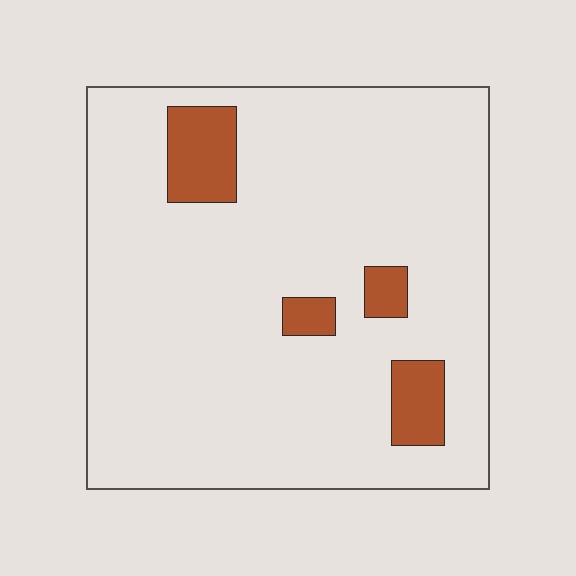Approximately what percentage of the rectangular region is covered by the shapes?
Approximately 10%.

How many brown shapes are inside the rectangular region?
4.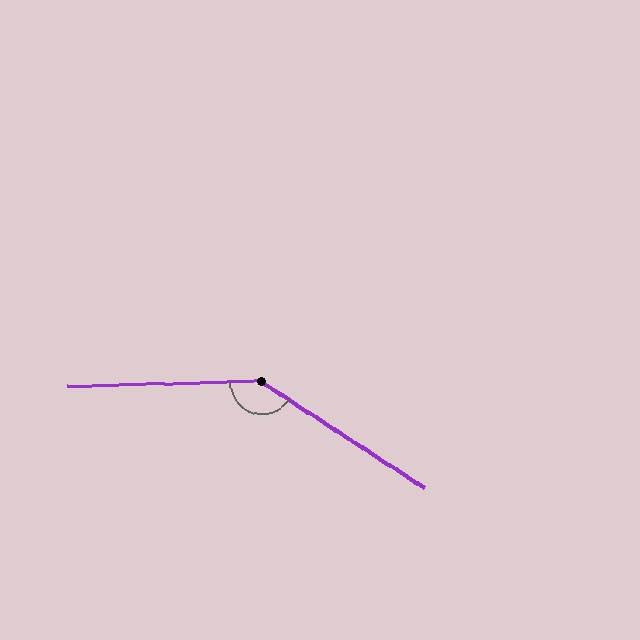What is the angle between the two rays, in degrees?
Approximately 145 degrees.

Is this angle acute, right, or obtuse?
It is obtuse.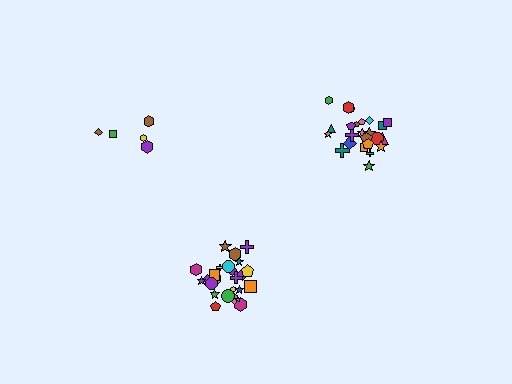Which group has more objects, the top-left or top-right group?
The top-right group.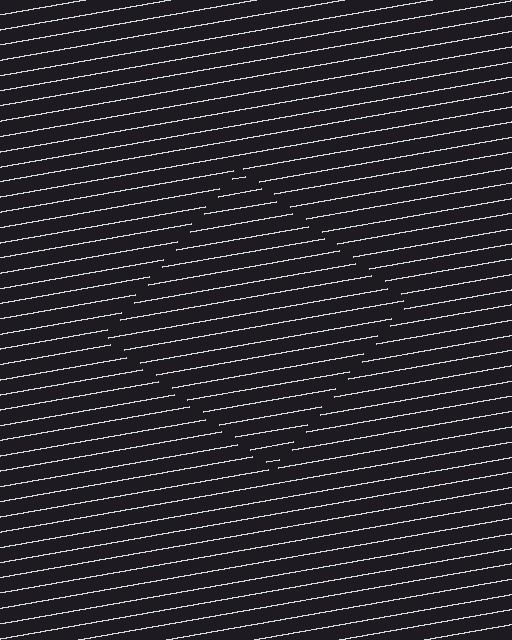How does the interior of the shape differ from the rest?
The interior of the shape contains the same grating, shifted by half a period — the contour is defined by the phase discontinuity where line-ends from the inner and outer gratings abut.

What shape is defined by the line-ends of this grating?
An illusory square. The interior of the shape contains the same grating, shifted by half a period — the contour is defined by the phase discontinuity where line-ends from the inner and outer gratings abut.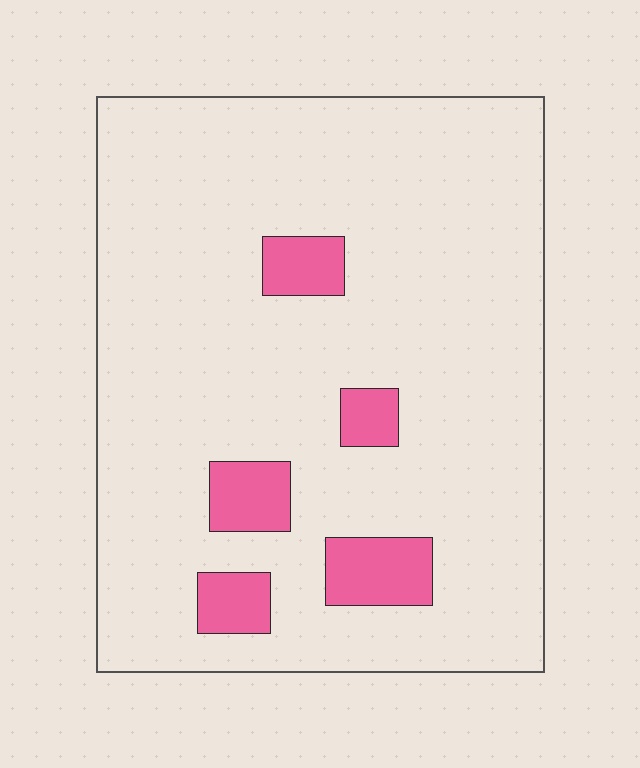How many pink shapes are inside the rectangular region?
5.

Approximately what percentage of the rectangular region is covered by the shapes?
Approximately 10%.